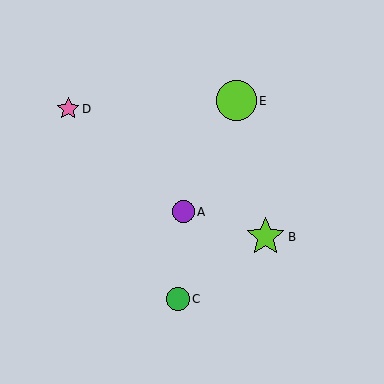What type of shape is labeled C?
Shape C is a green circle.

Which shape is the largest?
The lime circle (labeled E) is the largest.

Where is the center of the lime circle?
The center of the lime circle is at (237, 101).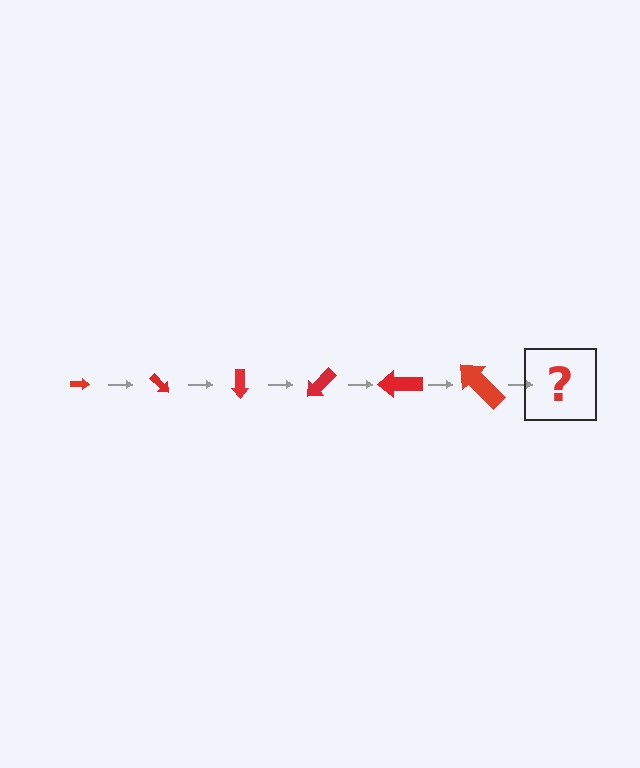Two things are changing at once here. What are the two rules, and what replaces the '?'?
The two rules are that the arrow grows larger each step and it rotates 45 degrees each step. The '?' should be an arrow, larger than the previous one and rotated 270 degrees from the start.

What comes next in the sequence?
The next element should be an arrow, larger than the previous one and rotated 270 degrees from the start.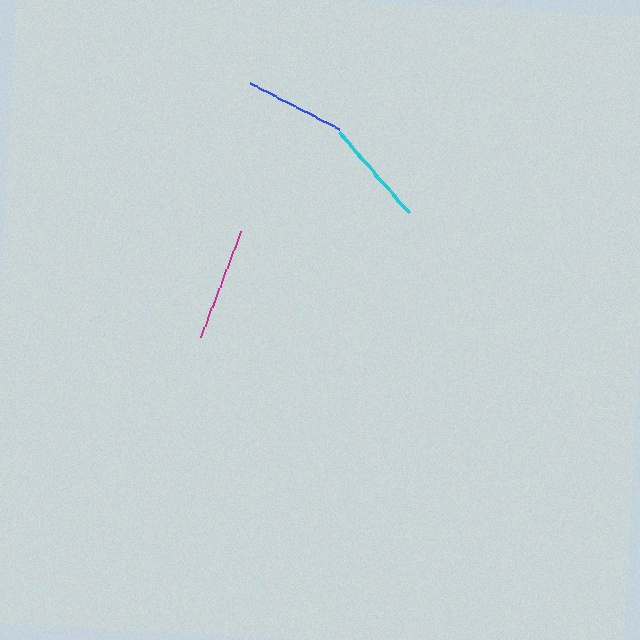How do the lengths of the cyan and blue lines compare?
The cyan and blue lines are approximately the same length.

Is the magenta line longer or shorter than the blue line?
The magenta line is longer than the blue line.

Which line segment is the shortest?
The blue line is the shortest at approximately 100 pixels.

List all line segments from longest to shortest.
From longest to shortest: magenta, cyan, blue.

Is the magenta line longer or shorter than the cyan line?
The magenta line is longer than the cyan line.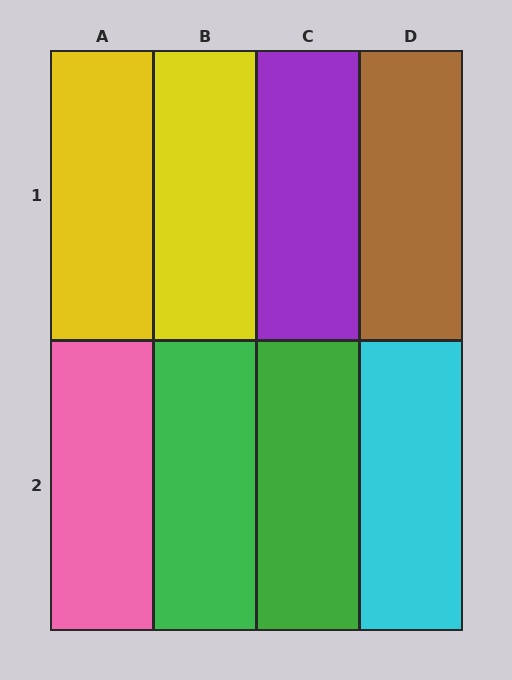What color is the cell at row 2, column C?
Green.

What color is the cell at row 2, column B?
Green.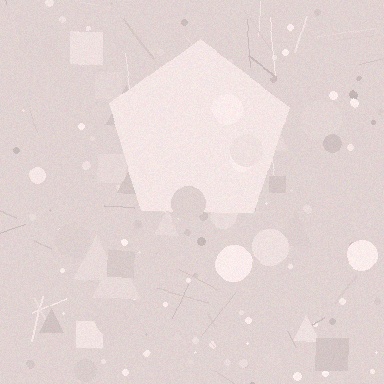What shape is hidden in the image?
A pentagon is hidden in the image.